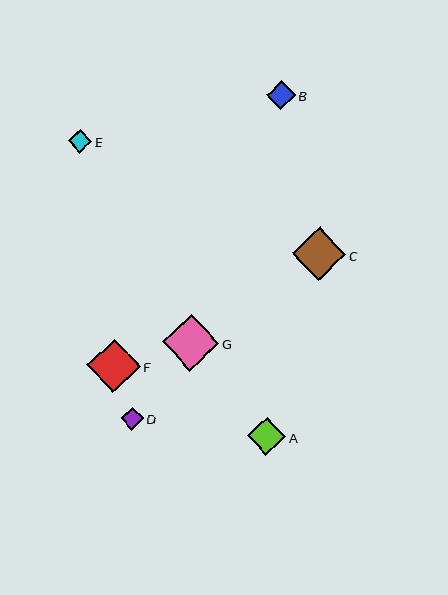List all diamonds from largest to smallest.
From largest to smallest: G, C, F, A, B, E, D.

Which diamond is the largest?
Diamond G is the largest with a size of approximately 57 pixels.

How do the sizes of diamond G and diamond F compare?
Diamond G and diamond F are approximately the same size.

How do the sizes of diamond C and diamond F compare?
Diamond C and diamond F are approximately the same size.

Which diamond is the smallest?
Diamond D is the smallest with a size of approximately 23 pixels.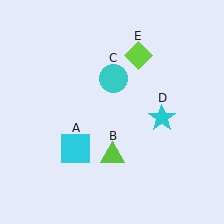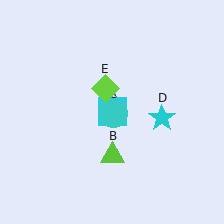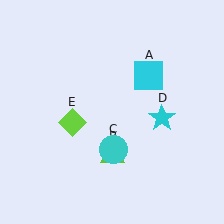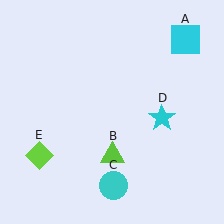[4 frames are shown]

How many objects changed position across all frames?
3 objects changed position: cyan square (object A), cyan circle (object C), lime diamond (object E).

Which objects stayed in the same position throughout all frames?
Lime triangle (object B) and cyan star (object D) remained stationary.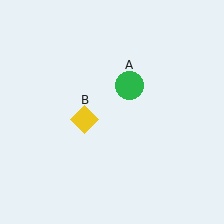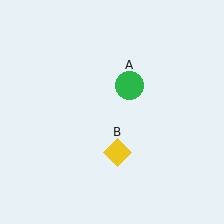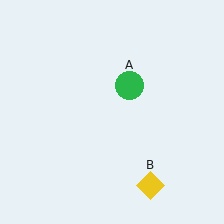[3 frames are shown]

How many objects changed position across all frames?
1 object changed position: yellow diamond (object B).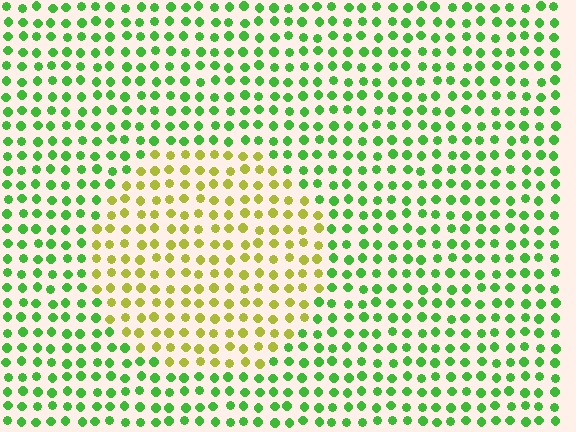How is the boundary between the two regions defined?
The boundary is defined purely by a slight shift in hue (about 49 degrees). Spacing, size, and orientation are identical on both sides.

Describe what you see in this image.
The image is filled with small green elements in a uniform arrangement. A circle-shaped region is visible where the elements are tinted to a slightly different hue, forming a subtle color boundary.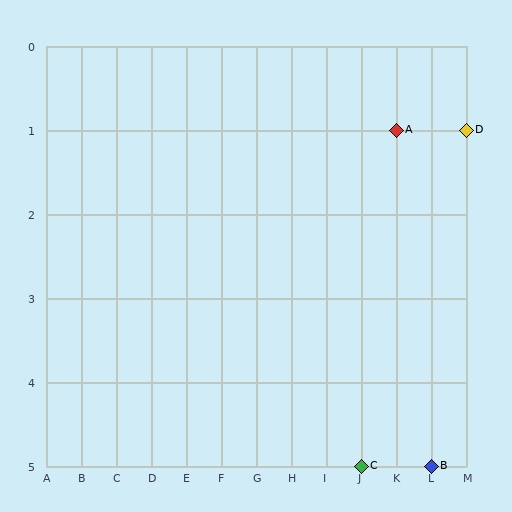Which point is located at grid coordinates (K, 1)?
Point A is at (K, 1).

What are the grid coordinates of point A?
Point A is at grid coordinates (K, 1).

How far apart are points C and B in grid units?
Points C and B are 2 columns apart.